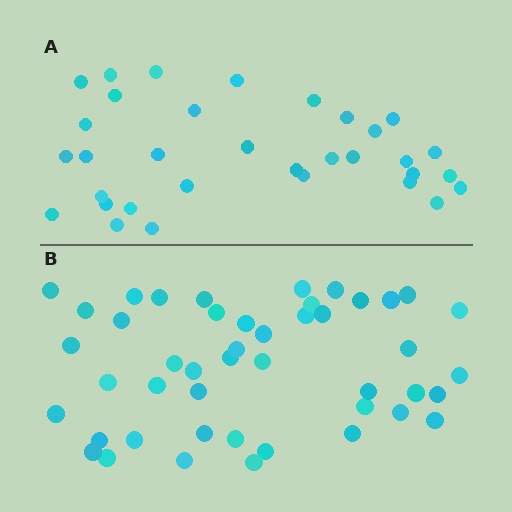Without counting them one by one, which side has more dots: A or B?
Region B (the bottom region) has more dots.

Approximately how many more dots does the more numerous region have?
Region B has approximately 15 more dots than region A.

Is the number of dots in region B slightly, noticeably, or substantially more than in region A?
Region B has noticeably more, but not dramatically so. The ratio is roughly 1.4 to 1.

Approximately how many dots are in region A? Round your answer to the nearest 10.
About 30 dots. (The exact count is 33, which rounds to 30.)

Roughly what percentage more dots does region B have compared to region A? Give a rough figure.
About 40% more.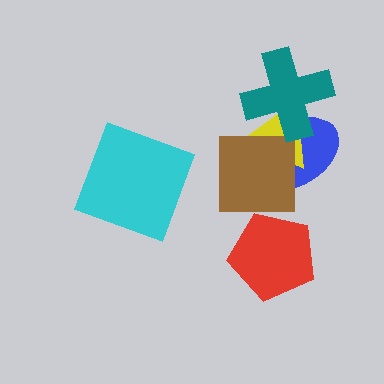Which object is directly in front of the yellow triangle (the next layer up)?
The brown square is directly in front of the yellow triangle.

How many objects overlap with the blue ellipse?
3 objects overlap with the blue ellipse.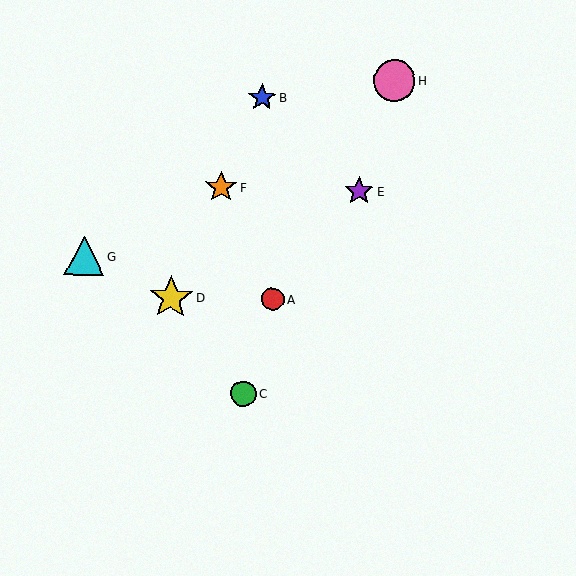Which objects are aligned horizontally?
Objects E, F are aligned horizontally.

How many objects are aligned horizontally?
2 objects (E, F) are aligned horizontally.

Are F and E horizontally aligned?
Yes, both are at y≈187.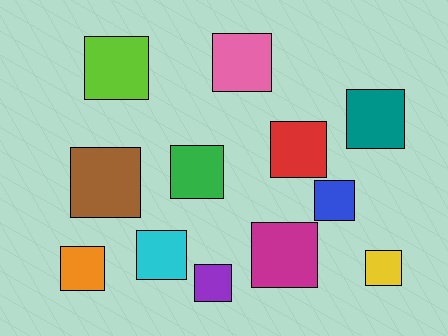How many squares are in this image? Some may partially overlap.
There are 12 squares.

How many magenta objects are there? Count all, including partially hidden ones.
There is 1 magenta object.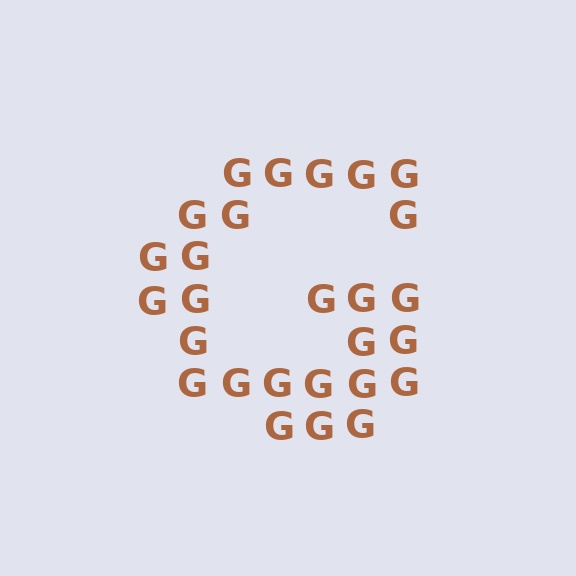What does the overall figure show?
The overall figure shows the letter G.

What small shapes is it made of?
It is made of small letter G's.